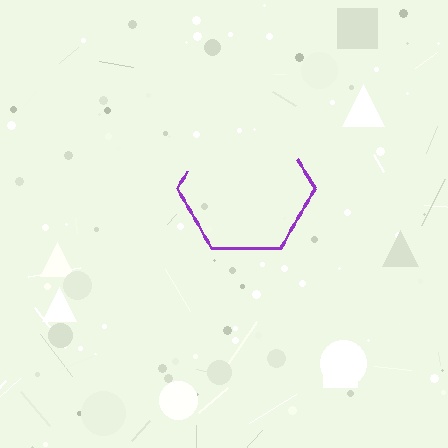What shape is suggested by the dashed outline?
The dashed outline suggests a hexagon.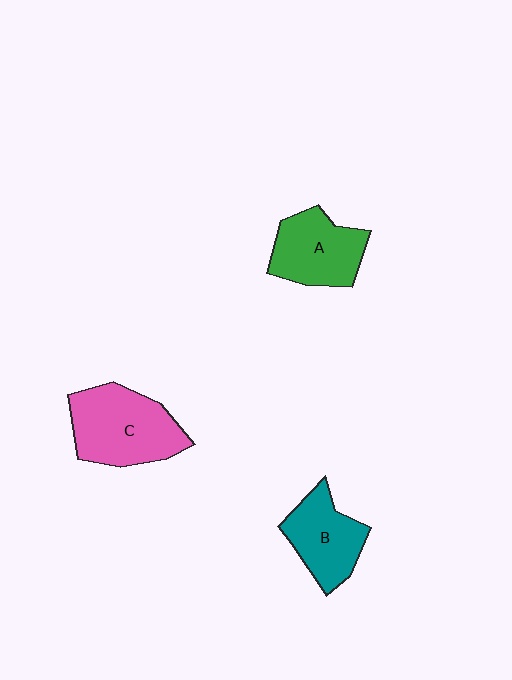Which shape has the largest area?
Shape C (pink).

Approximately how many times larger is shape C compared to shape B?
Approximately 1.4 times.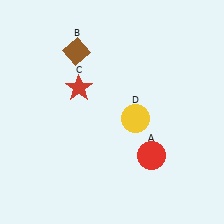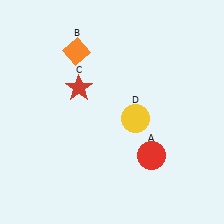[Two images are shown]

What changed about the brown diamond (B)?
In Image 1, B is brown. In Image 2, it changed to orange.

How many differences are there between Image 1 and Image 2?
There is 1 difference between the two images.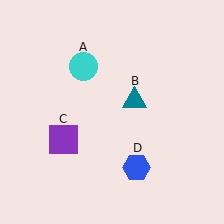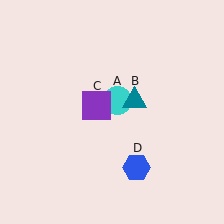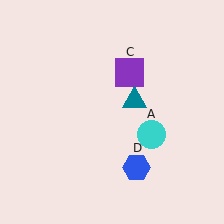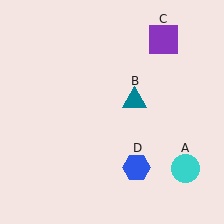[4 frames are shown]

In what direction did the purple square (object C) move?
The purple square (object C) moved up and to the right.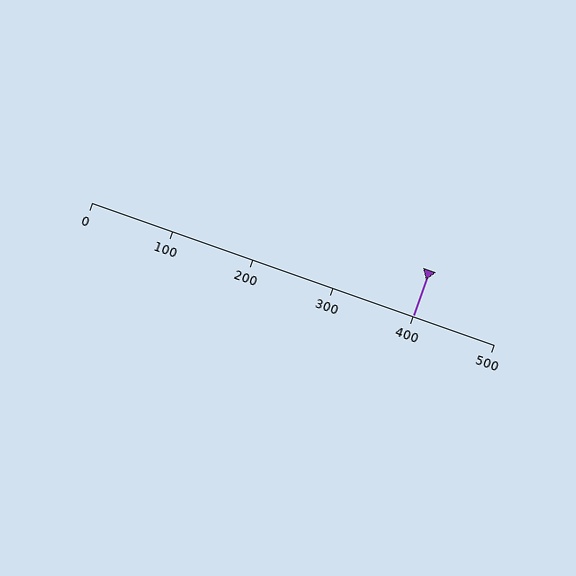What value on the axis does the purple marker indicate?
The marker indicates approximately 400.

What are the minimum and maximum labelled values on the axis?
The axis runs from 0 to 500.